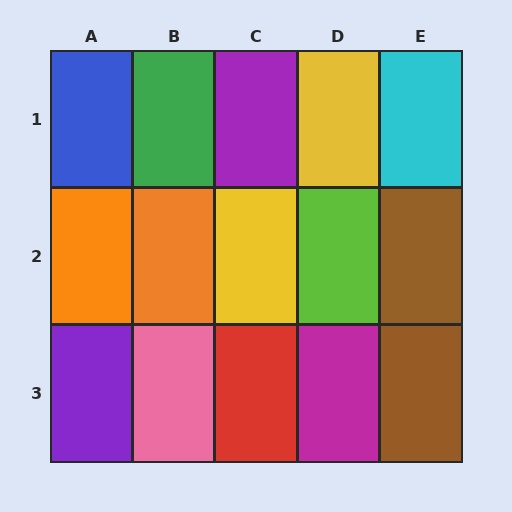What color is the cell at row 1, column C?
Purple.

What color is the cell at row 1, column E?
Cyan.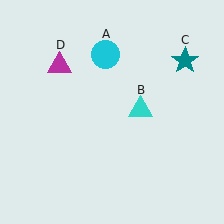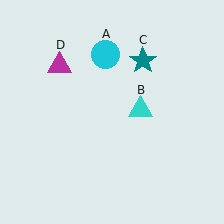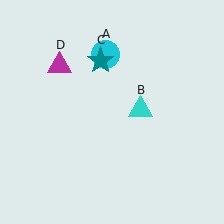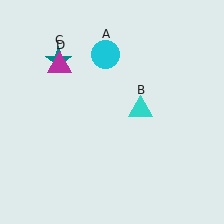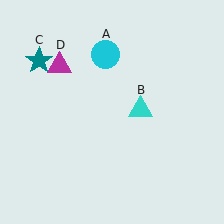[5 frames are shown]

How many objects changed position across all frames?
1 object changed position: teal star (object C).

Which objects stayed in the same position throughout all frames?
Cyan circle (object A) and cyan triangle (object B) and magenta triangle (object D) remained stationary.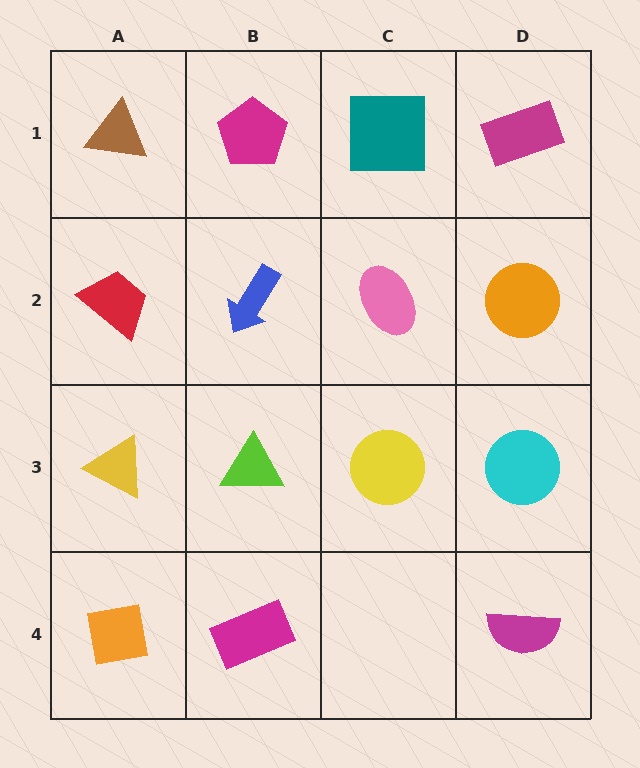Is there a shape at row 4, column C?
No, that cell is empty.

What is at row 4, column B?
A magenta rectangle.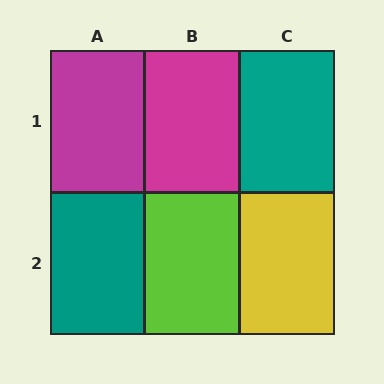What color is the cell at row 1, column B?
Magenta.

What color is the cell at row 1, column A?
Magenta.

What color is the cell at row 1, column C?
Teal.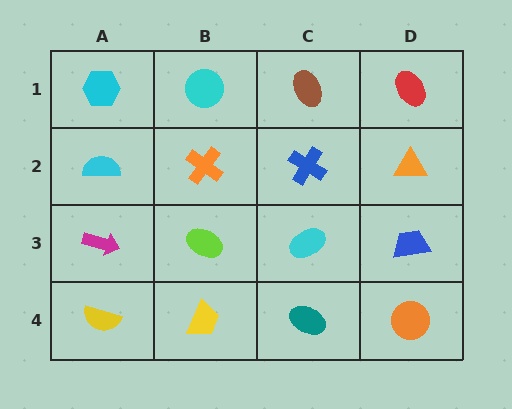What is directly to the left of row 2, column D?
A blue cross.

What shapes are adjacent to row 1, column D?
An orange triangle (row 2, column D), a brown ellipse (row 1, column C).